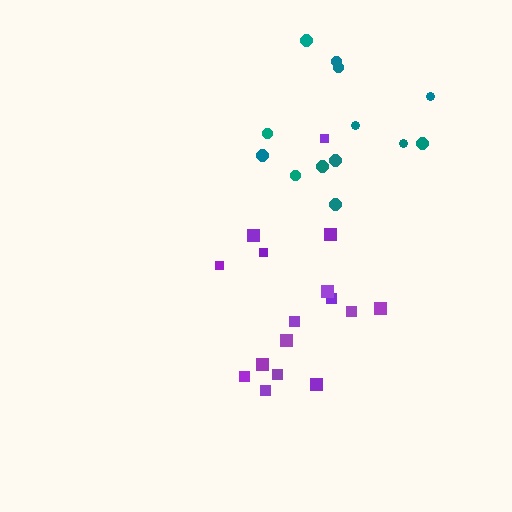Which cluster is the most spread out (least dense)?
Teal.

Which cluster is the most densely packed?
Purple.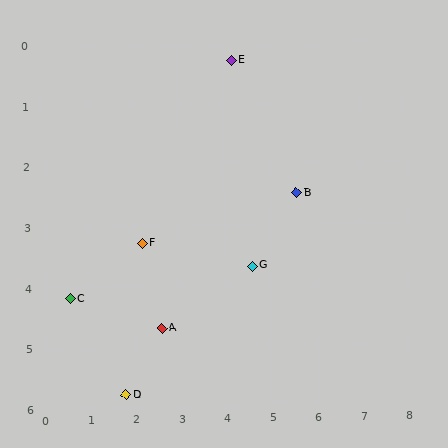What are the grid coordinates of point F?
Point F is at approximately (2.2, 3.3).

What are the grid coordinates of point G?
Point G is at approximately (4.6, 3.7).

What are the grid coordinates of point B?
Point B is at approximately (5.6, 2.5).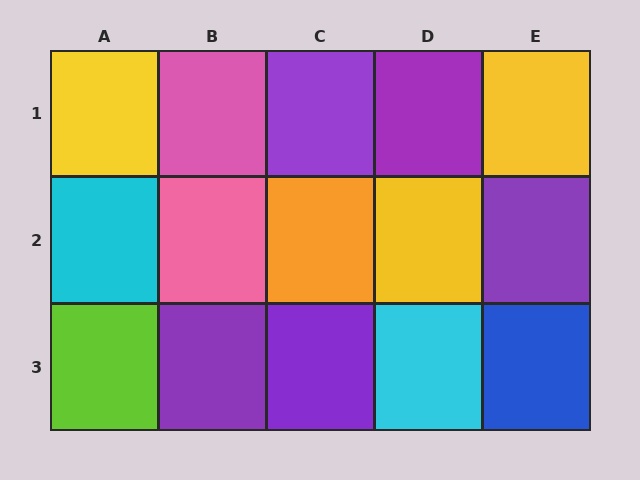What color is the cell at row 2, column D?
Yellow.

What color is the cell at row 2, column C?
Orange.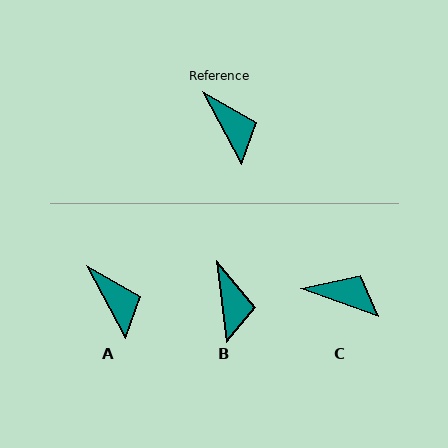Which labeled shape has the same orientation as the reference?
A.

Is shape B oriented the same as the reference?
No, it is off by about 21 degrees.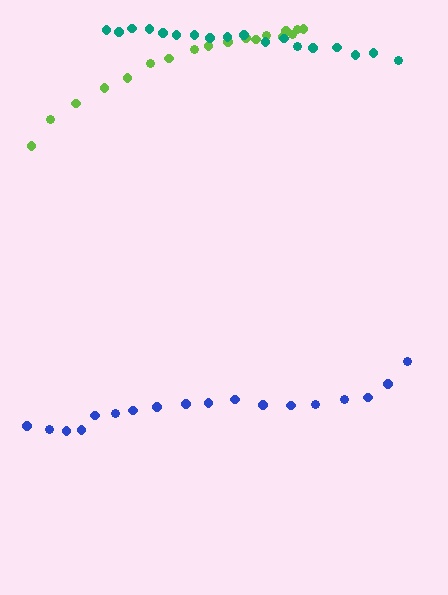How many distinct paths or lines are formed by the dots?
There are 3 distinct paths.